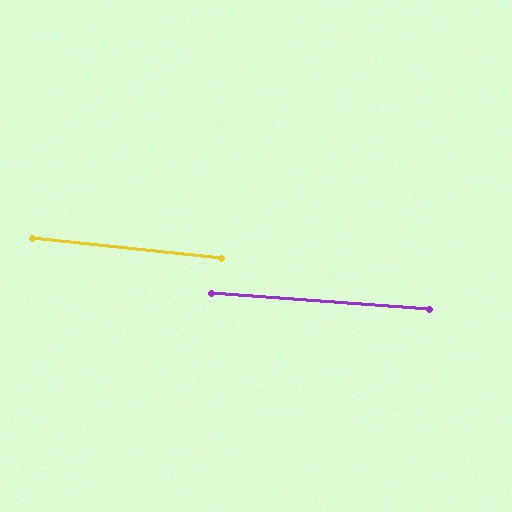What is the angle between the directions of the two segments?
Approximately 2 degrees.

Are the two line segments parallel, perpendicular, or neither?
Parallel — their directions differ by only 1.9°.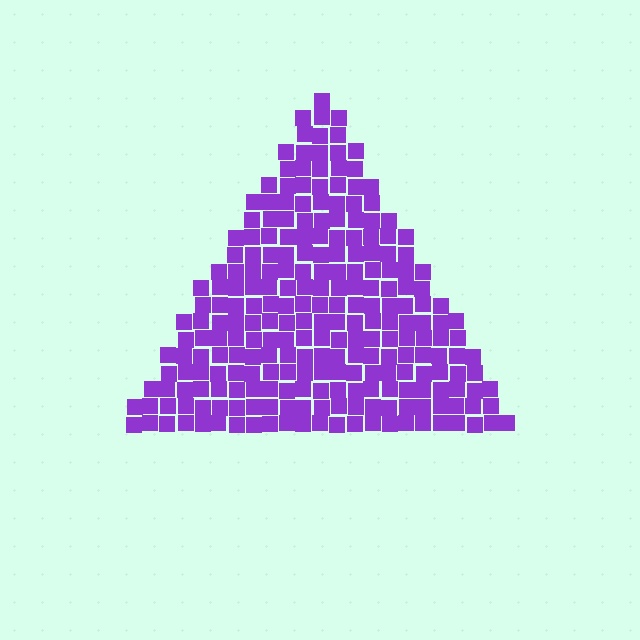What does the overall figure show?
The overall figure shows a triangle.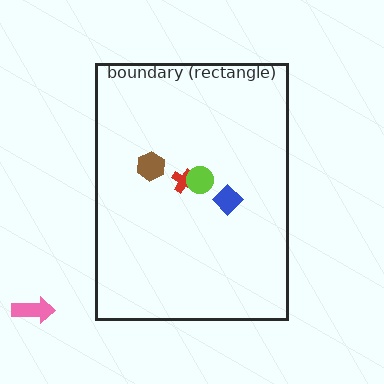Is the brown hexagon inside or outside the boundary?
Inside.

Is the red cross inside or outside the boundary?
Inside.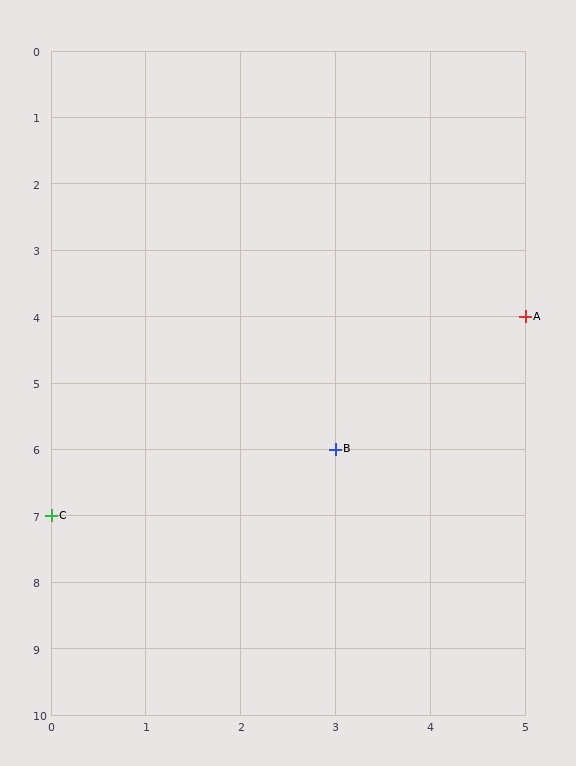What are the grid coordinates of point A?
Point A is at grid coordinates (5, 4).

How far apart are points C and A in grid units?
Points C and A are 5 columns and 3 rows apart (about 5.8 grid units diagonally).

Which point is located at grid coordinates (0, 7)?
Point C is at (0, 7).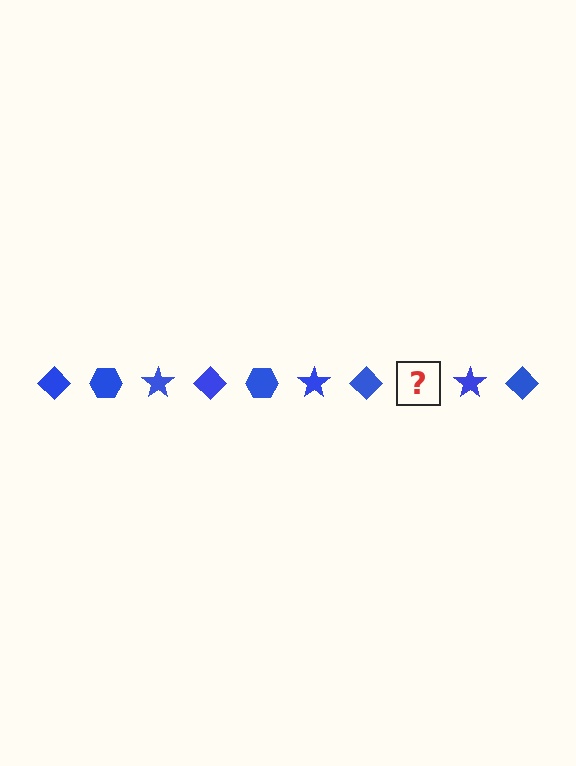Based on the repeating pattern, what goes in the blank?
The blank should be a blue hexagon.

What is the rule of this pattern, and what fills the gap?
The rule is that the pattern cycles through diamond, hexagon, star shapes in blue. The gap should be filled with a blue hexagon.